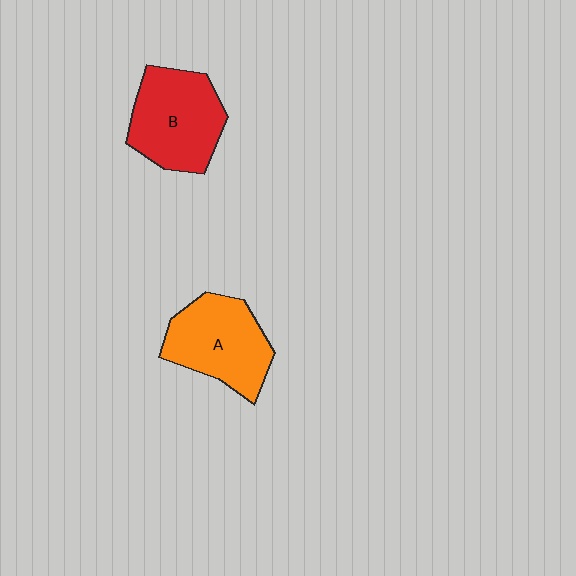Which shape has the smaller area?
Shape A (orange).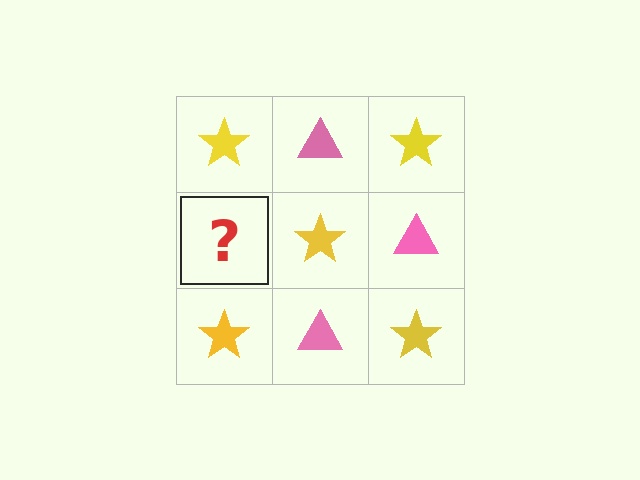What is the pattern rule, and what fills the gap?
The rule is that it alternates yellow star and pink triangle in a checkerboard pattern. The gap should be filled with a pink triangle.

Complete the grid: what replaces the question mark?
The question mark should be replaced with a pink triangle.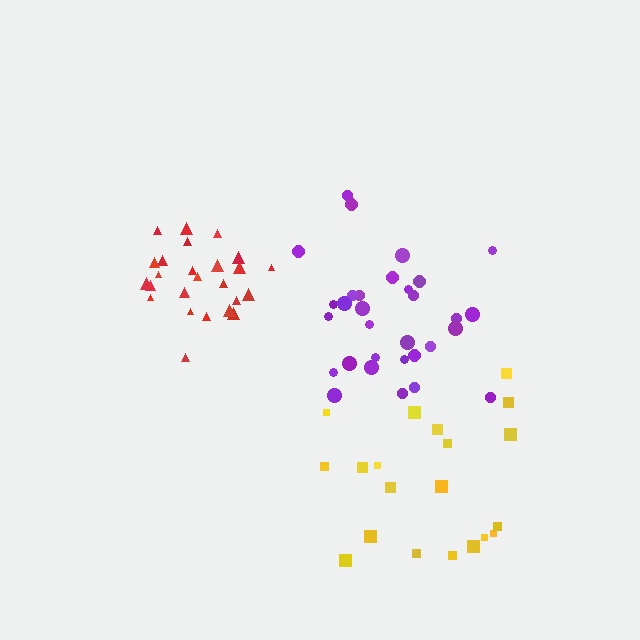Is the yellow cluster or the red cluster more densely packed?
Red.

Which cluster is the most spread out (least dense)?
Yellow.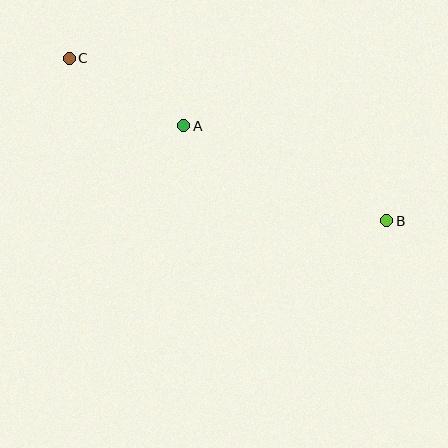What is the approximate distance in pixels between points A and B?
The distance between A and B is approximately 224 pixels.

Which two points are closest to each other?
Points A and C are closest to each other.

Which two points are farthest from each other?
Points B and C are farthest from each other.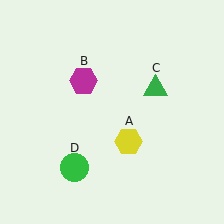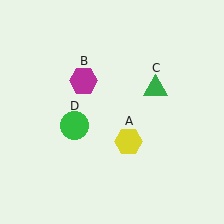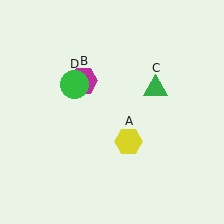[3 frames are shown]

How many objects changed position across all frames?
1 object changed position: green circle (object D).